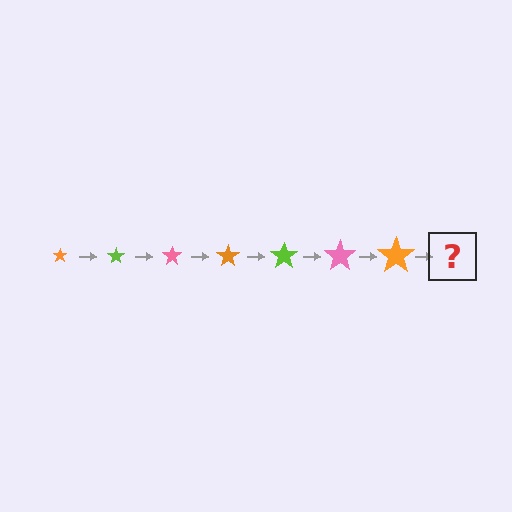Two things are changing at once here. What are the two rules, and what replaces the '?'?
The two rules are that the star grows larger each step and the color cycles through orange, lime, and pink. The '?' should be a lime star, larger than the previous one.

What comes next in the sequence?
The next element should be a lime star, larger than the previous one.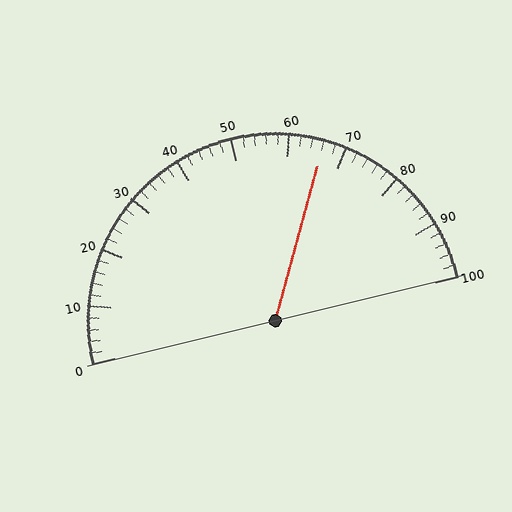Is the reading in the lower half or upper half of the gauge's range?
The reading is in the upper half of the range (0 to 100).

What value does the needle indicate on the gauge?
The needle indicates approximately 66.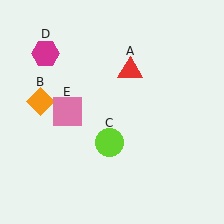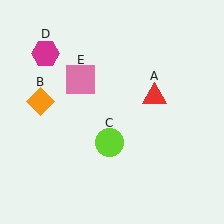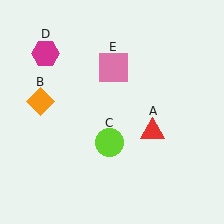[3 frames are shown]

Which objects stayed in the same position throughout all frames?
Orange diamond (object B) and lime circle (object C) and magenta hexagon (object D) remained stationary.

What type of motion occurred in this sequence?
The red triangle (object A), pink square (object E) rotated clockwise around the center of the scene.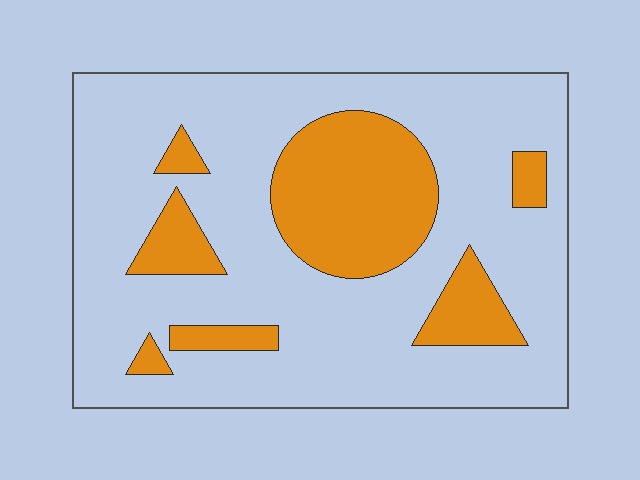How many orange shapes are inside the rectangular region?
7.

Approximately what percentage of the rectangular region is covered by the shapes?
Approximately 25%.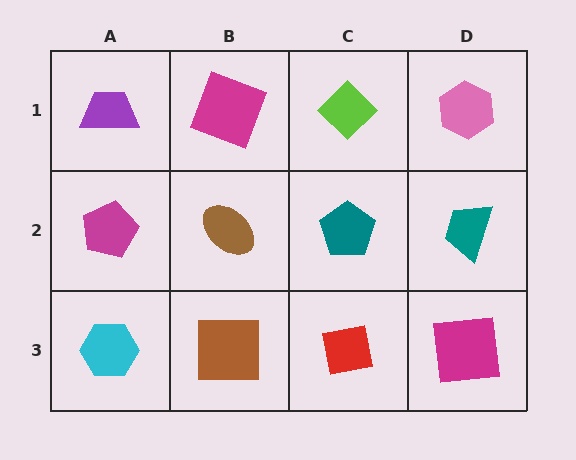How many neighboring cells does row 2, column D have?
3.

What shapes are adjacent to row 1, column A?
A magenta pentagon (row 2, column A), a magenta square (row 1, column B).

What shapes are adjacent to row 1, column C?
A teal pentagon (row 2, column C), a magenta square (row 1, column B), a pink hexagon (row 1, column D).